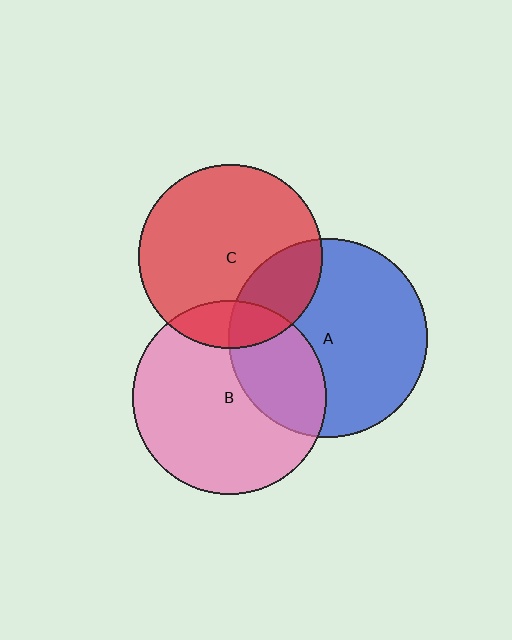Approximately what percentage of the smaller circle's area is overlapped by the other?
Approximately 25%.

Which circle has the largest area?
Circle A (blue).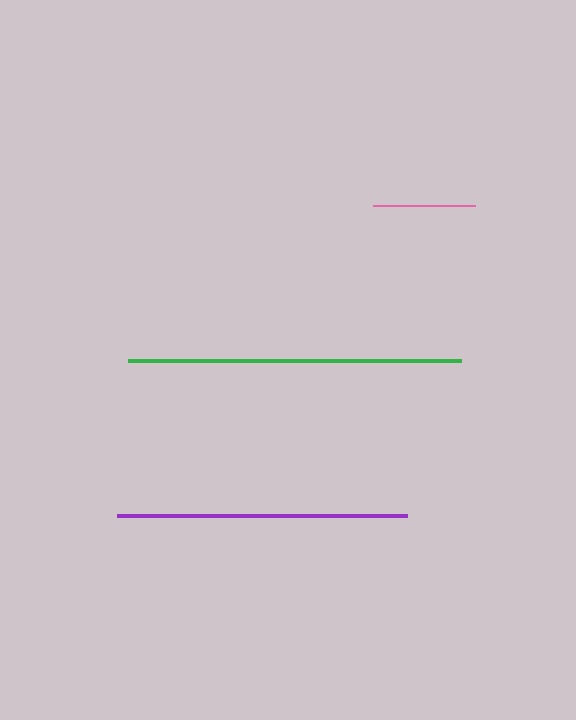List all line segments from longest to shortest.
From longest to shortest: green, purple, pink.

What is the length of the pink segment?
The pink segment is approximately 102 pixels long.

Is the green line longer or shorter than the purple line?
The green line is longer than the purple line.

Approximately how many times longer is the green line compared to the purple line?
The green line is approximately 1.1 times the length of the purple line.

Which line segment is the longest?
The green line is the longest at approximately 333 pixels.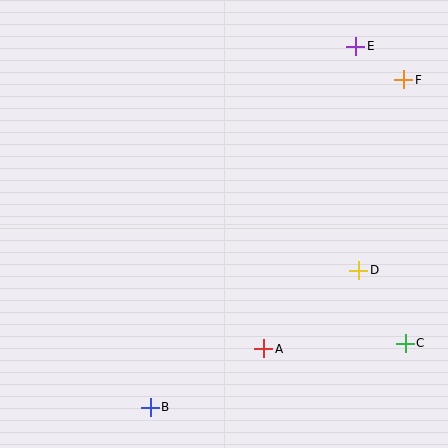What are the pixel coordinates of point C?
Point C is at (405, 343).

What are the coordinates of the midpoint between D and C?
The midpoint between D and C is at (382, 307).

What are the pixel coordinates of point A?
Point A is at (264, 349).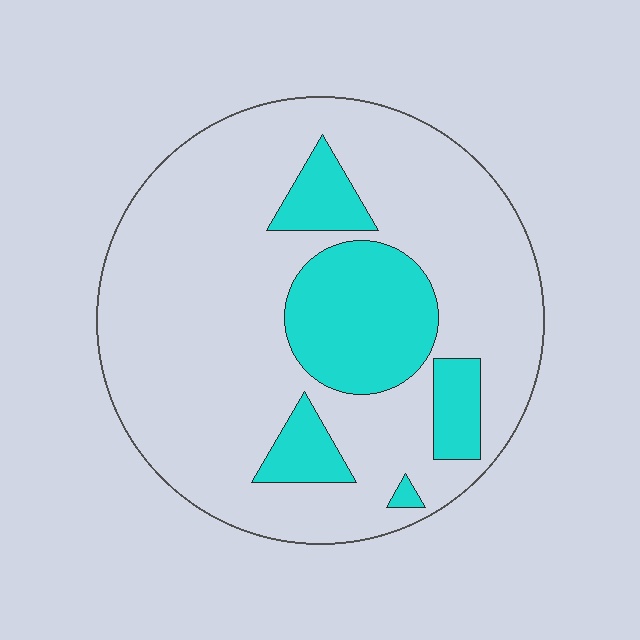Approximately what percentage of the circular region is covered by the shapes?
Approximately 20%.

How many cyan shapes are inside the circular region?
5.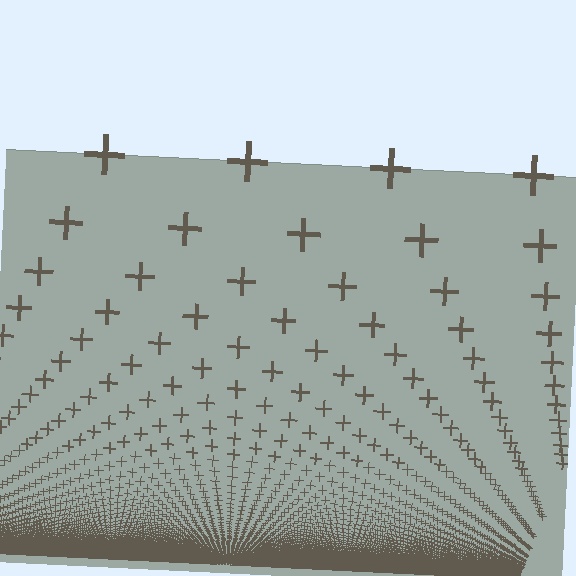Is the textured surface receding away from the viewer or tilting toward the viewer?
The surface appears to tilt toward the viewer. Texture elements get larger and sparser toward the top.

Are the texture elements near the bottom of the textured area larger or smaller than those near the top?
Smaller. The gradient is inverted — elements near the bottom are smaller and denser.